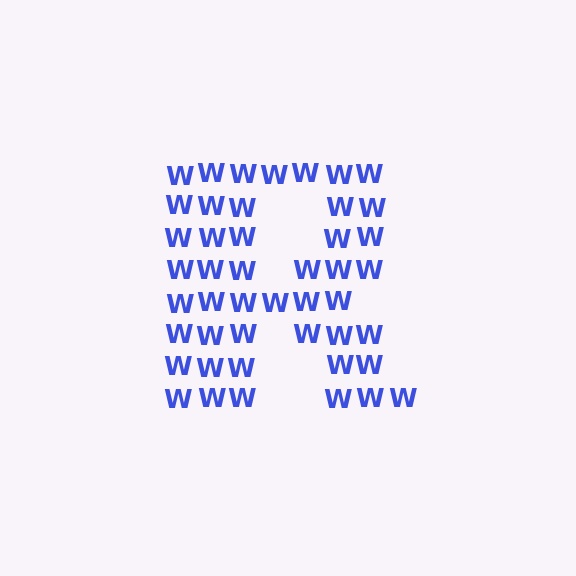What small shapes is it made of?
It is made of small letter W's.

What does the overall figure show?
The overall figure shows the letter R.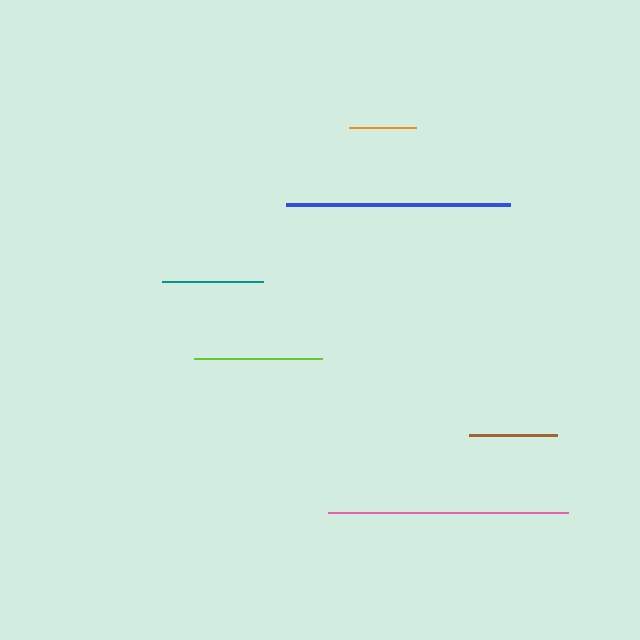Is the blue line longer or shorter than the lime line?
The blue line is longer than the lime line.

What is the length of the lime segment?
The lime segment is approximately 127 pixels long.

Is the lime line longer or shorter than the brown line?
The lime line is longer than the brown line.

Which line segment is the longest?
The pink line is the longest at approximately 241 pixels.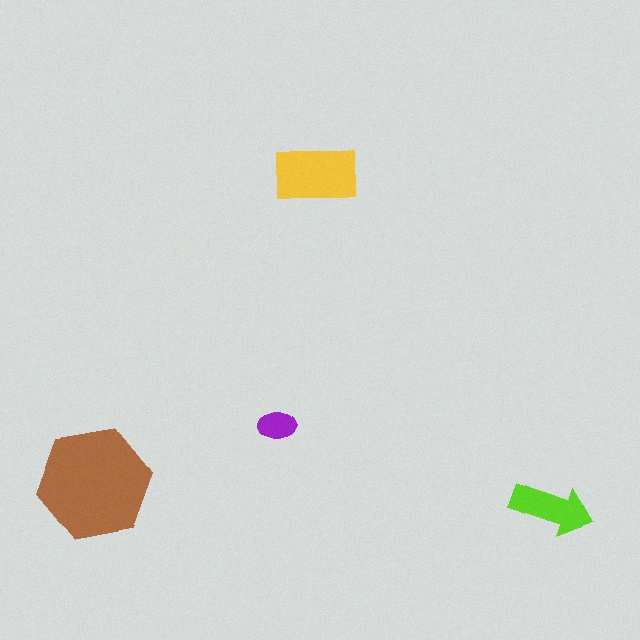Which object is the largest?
The brown hexagon.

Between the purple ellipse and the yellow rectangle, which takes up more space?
The yellow rectangle.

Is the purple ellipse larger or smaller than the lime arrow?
Smaller.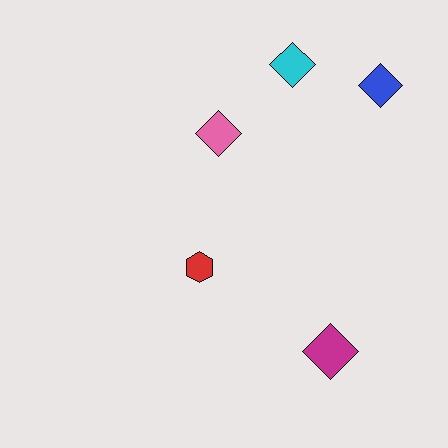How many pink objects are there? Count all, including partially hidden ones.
There is 1 pink object.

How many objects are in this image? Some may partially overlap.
There are 5 objects.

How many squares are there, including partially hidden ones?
There are no squares.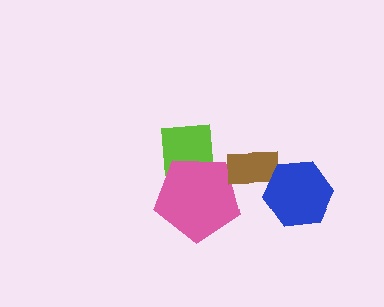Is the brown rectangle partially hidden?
Yes, it is partially covered by another shape.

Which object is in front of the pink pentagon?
The brown rectangle is in front of the pink pentagon.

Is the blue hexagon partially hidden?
No, no other shape covers it.